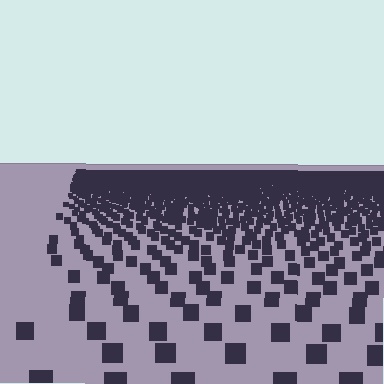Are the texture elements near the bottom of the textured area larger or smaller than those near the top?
Larger. Near the bottom, elements are closer to the viewer and appear at a bigger on-screen size.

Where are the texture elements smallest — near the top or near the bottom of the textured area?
Near the top.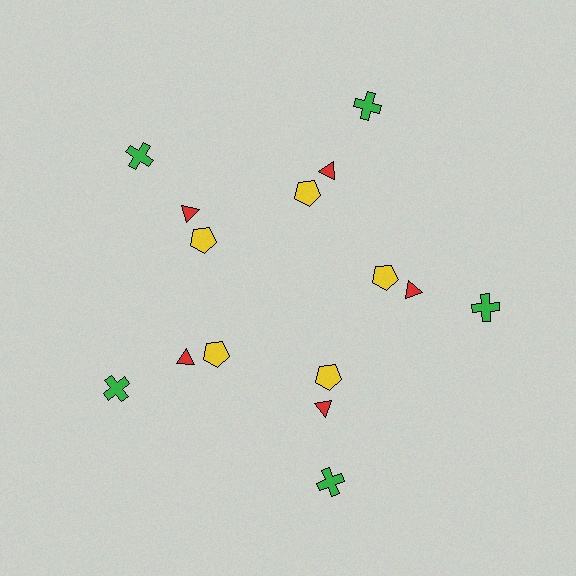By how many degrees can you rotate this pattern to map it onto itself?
The pattern maps onto itself every 72 degrees of rotation.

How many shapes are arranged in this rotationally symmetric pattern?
There are 15 shapes, arranged in 5 groups of 3.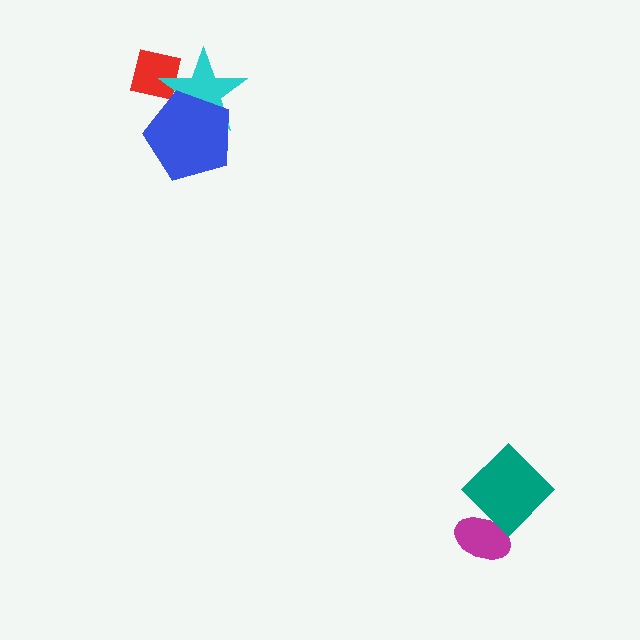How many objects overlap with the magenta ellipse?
1 object overlaps with the magenta ellipse.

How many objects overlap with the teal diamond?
1 object overlaps with the teal diamond.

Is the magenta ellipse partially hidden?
Yes, it is partially covered by another shape.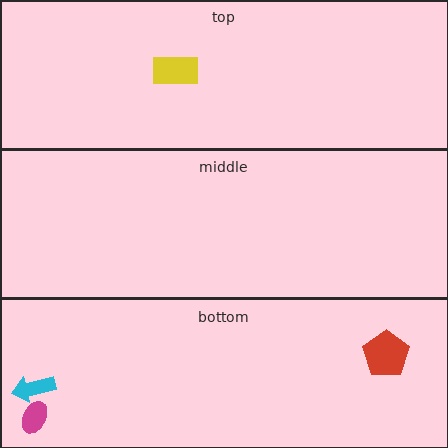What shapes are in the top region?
The yellow rectangle.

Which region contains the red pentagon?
The bottom region.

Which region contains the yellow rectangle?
The top region.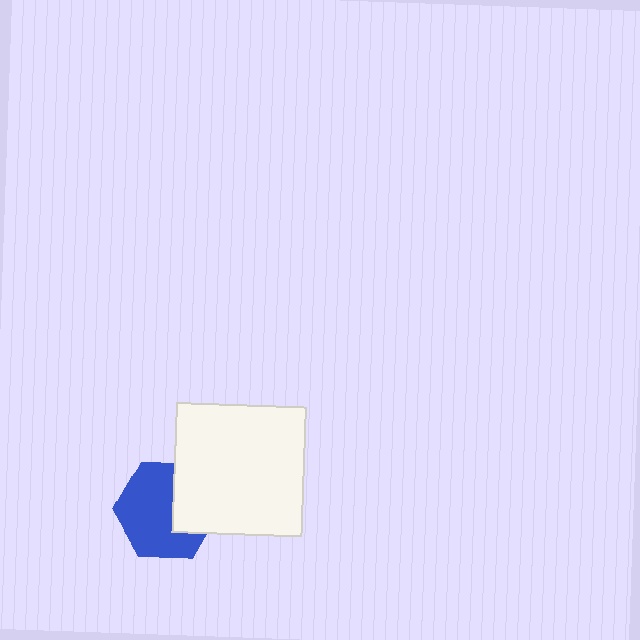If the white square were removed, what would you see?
You would see the complete blue hexagon.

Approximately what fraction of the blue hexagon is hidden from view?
Roughly 33% of the blue hexagon is hidden behind the white square.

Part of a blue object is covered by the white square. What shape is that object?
It is a hexagon.